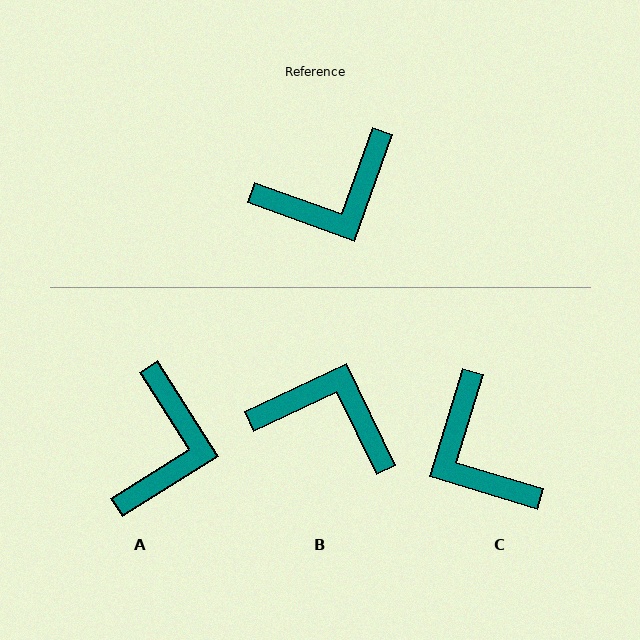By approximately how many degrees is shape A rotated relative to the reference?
Approximately 52 degrees counter-clockwise.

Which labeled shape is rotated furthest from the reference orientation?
B, about 135 degrees away.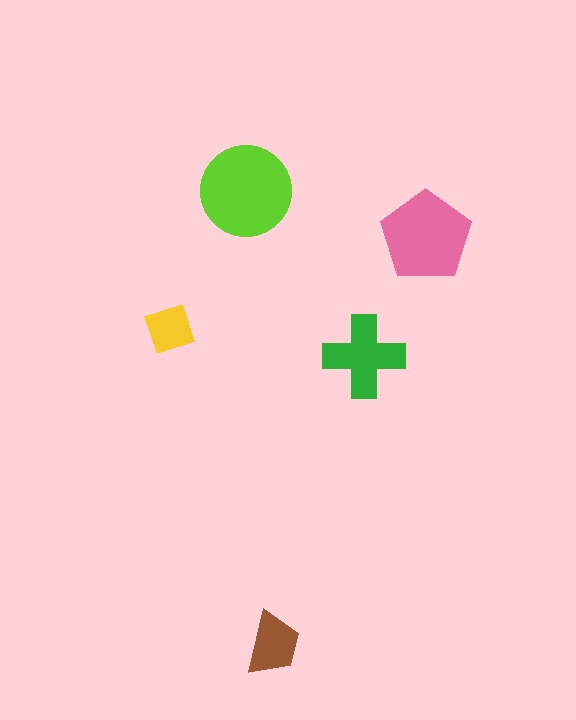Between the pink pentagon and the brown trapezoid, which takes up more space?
The pink pentagon.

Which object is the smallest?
The yellow square.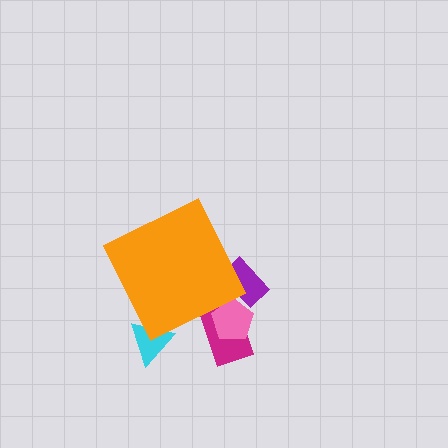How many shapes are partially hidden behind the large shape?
4 shapes are partially hidden.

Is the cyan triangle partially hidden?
Yes, the cyan triangle is partially hidden behind the orange diamond.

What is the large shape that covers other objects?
An orange diamond.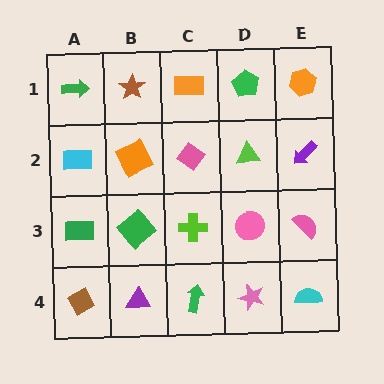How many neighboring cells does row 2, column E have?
3.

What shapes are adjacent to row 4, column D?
A pink circle (row 3, column D), a green arrow (row 4, column C), a cyan semicircle (row 4, column E).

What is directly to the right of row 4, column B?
A green arrow.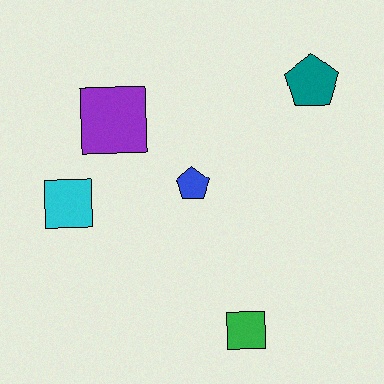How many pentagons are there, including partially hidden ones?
There are 2 pentagons.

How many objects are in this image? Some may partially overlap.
There are 5 objects.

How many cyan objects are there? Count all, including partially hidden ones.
There is 1 cyan object.